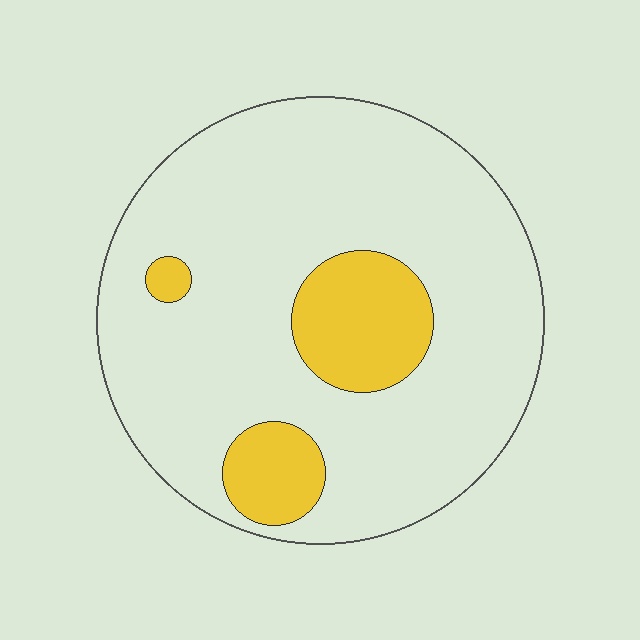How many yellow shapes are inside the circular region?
3.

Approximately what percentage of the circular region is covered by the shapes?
Approximately 15%.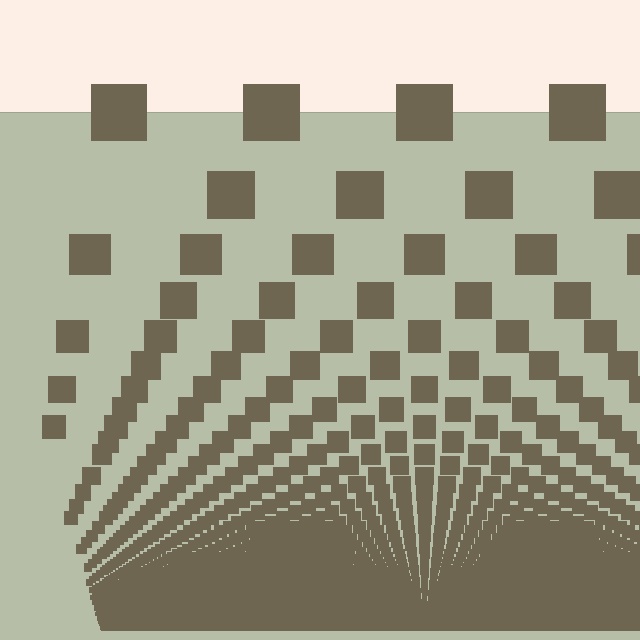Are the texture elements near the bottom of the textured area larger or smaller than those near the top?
Smaller. The gradient is inverted — elements near the bottom are smaller and denser.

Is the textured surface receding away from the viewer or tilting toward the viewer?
The surface appears to tilt toward the viewer. Texture elements get larger and sparser toward the top.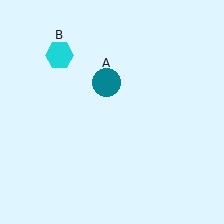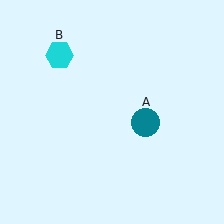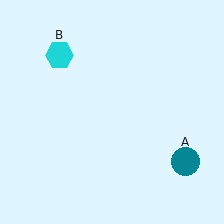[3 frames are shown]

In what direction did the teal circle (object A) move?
The teal circle (object A) moved down and to the right.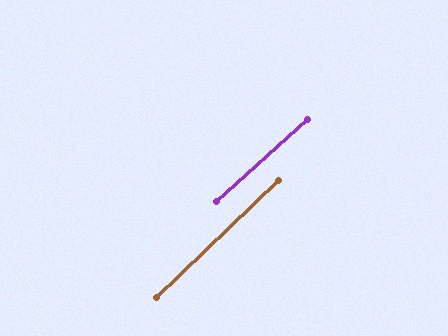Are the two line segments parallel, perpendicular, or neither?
Parallel — their directions differ by only 1.8°.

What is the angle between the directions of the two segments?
Approximately 2 degrees.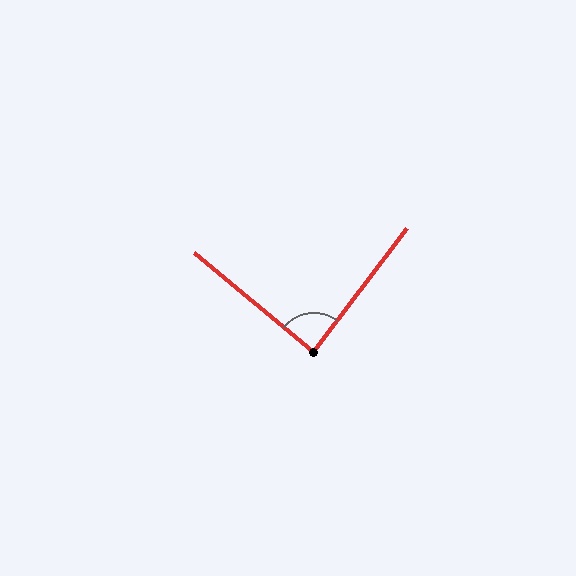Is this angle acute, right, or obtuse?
It is approximately a right angle.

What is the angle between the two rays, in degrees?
Approximately 88 degrees.